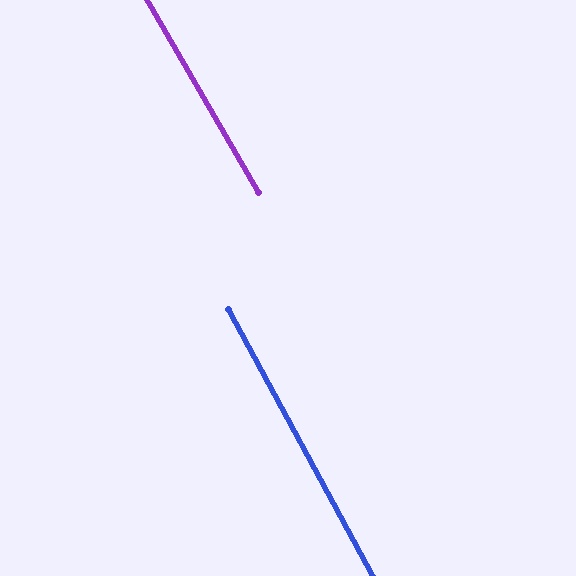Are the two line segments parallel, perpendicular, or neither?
Parallel — their directions differ by only 1.6°.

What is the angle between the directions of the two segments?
Approximately 2 degrees.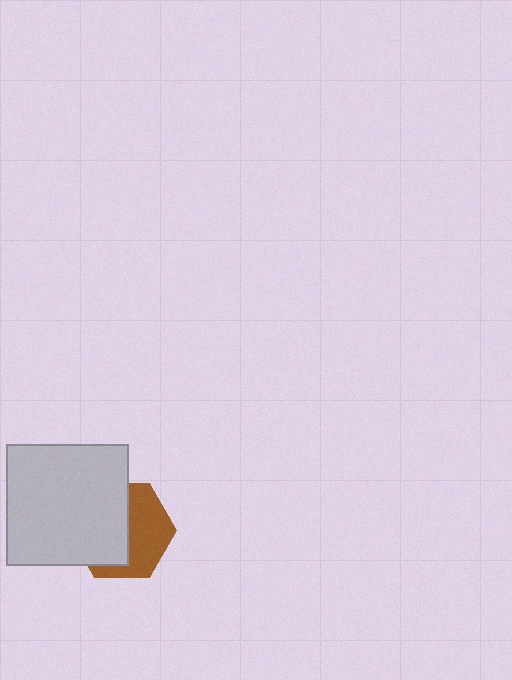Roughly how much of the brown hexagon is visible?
About half of it is visible (roughly 47%).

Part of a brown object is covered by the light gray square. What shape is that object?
It is a hexagon.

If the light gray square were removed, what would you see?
You would see the complete brown hexagon.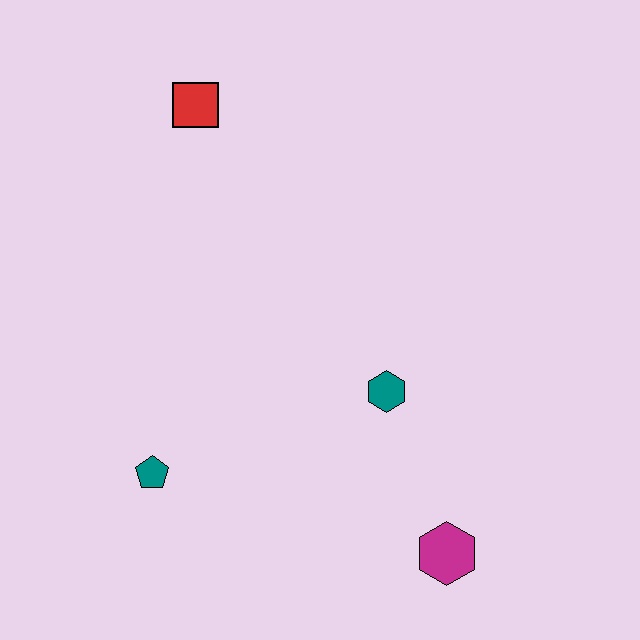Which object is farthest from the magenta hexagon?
The red square is farthest from the magenta hexagon.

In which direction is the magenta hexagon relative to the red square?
The magenta hexagon is below the red square.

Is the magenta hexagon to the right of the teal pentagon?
Yes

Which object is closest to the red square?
The teal hexagon is closest to the red square.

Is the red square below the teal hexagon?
No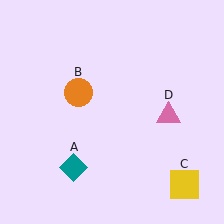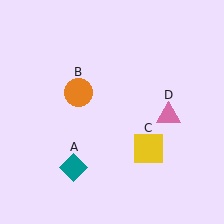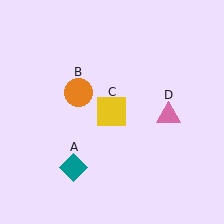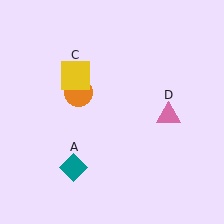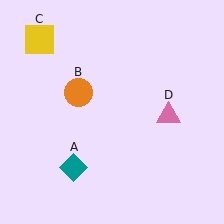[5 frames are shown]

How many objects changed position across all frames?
1 object changed position: yellow square (object C).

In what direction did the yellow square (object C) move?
The yellow square (object C) moved up and to the left.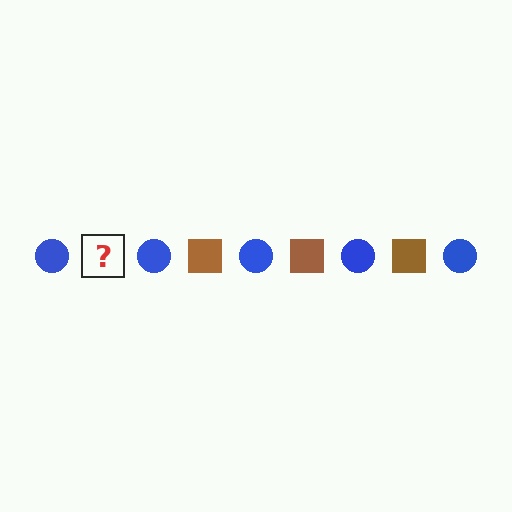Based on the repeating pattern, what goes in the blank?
The blank should be a brown square.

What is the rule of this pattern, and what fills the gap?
The rule is that the pattern alternates between blue circle and brown square. The gap should be filled with a brown square.